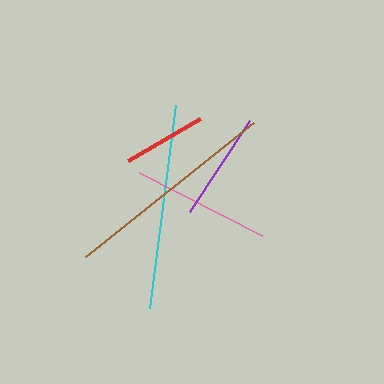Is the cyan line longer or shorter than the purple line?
The cyan line is longer than the purple line.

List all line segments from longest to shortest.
From longest to shortest: brown, cyan, pink, purple, red.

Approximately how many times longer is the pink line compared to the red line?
The pink line is approximately 1.7 times the length of the red line.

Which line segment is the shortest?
The red line is the shortest at approximately 83 pixels.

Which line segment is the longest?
The brown line is the longest at approximately 215 pixels.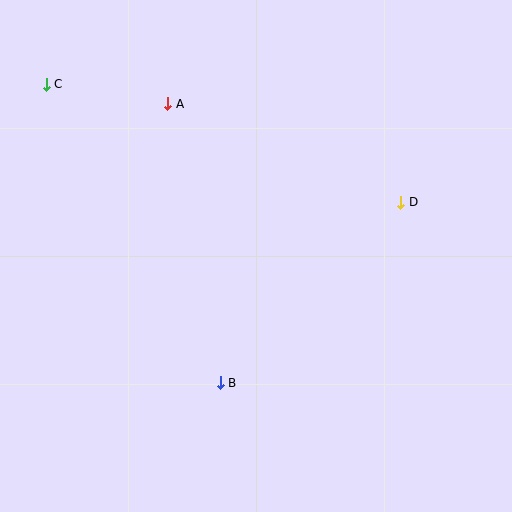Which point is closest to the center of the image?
Point B at (220, 383) is closest to the center.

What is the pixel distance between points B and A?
The distance between B and A is 284 pixels.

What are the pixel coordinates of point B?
Point B is at (220, 383).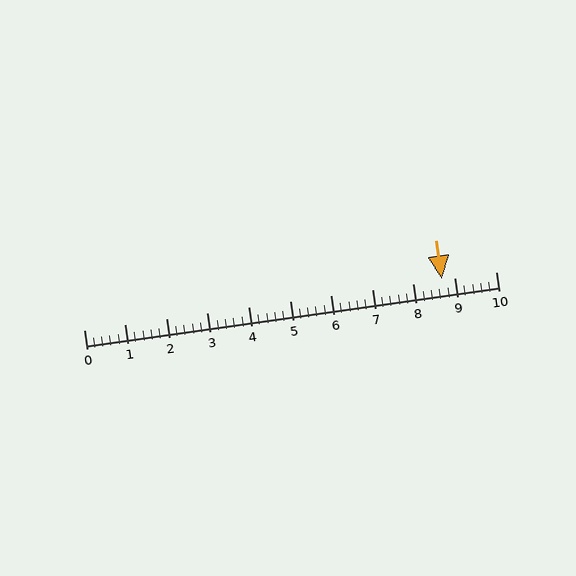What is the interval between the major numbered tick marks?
The major tick marks are spaced 1 units apart.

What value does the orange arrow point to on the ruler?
The orange arrow points to approximately 8.7.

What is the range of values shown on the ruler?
The ruler shows values from 0 to 10.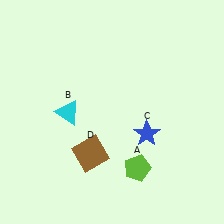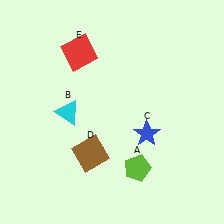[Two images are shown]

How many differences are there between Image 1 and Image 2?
There is 1 difference between the two images.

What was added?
A red square (E) was added in Image 2.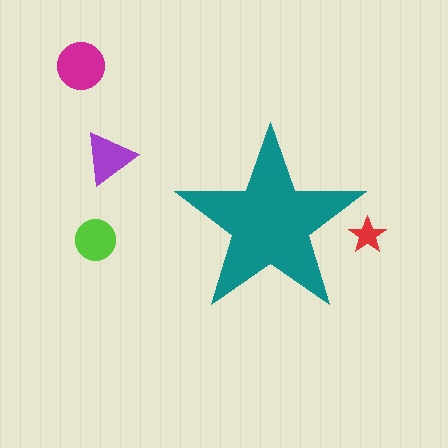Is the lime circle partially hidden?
No, the lime circle is fully visible.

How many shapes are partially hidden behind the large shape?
1 shape is partially hidden.